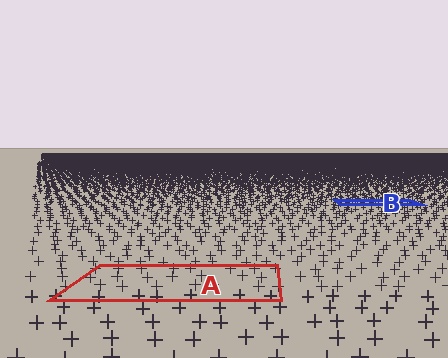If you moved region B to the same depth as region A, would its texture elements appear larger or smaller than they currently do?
They would appear larger. At a closer depth, the same texture elements are projected at a bigger on-screen size.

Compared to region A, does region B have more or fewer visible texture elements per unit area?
Region B has more texture elements per unit area — they are packed more densely because it is farther away.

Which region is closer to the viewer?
Region A is closer. The texture elements there are larger and more spread out.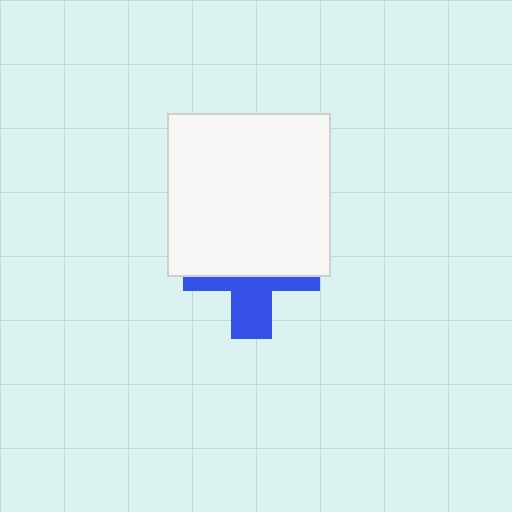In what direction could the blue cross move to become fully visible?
The blue cross could move down. That would shift it out from behind the white square entirely.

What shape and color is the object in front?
The object in front is a white square.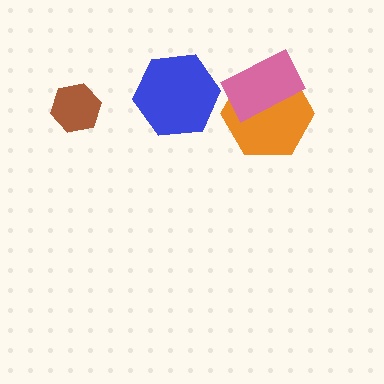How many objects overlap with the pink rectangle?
1 object overlaps with the pink rectangle.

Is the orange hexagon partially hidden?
Yes, it is partially covered by another shape.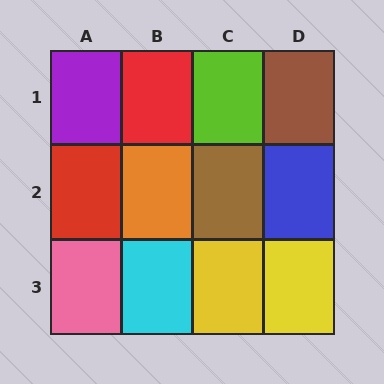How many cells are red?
2 cells are red.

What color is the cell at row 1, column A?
Purple.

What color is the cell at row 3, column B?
Cyan.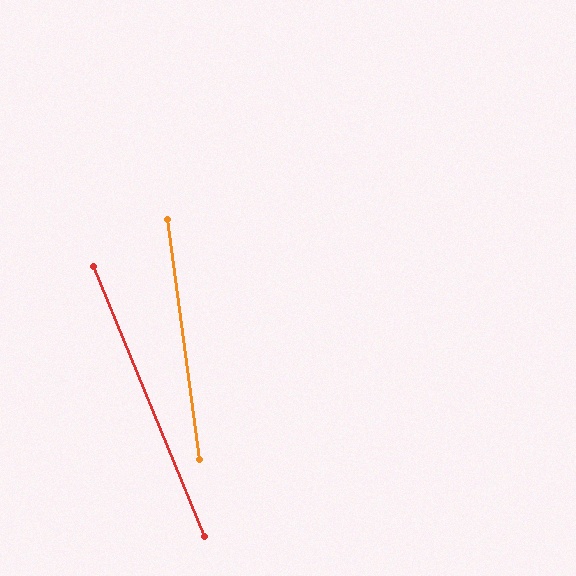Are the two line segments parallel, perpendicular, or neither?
Neither parallel nor perpendicular — they differ by about 15°.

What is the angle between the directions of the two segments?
Approximately 15 degrees.